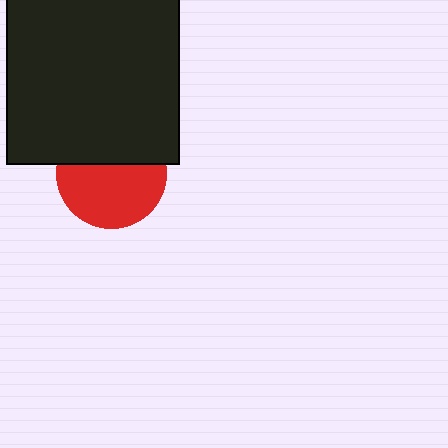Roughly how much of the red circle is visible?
About half of it is visible (roughly 59%).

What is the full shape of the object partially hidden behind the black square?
The partially hidden object is a red circle.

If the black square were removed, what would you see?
You would see the complete red circle.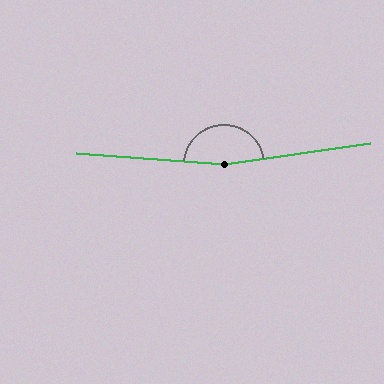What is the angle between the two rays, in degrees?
Approximately 167 degrees.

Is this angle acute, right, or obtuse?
It is obtuse.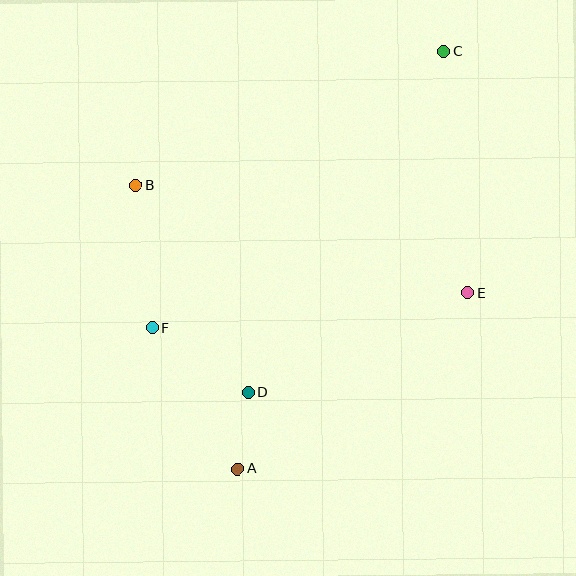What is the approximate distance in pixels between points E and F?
The distance between E and F is approximately 318 pixels.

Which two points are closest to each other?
Points A and D are closest to each other.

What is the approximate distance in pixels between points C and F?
The distance between C and F is approximately 402 pixels.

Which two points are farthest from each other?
Points A and C are farthest from each other.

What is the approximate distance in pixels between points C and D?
The distance between C and D is approximately 393 pixels.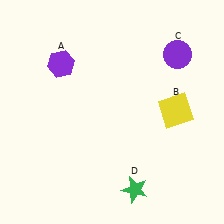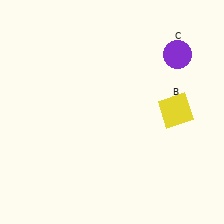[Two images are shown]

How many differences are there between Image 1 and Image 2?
There are 2 differences between the two images.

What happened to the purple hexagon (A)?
The purple hexagon (A) was removed in Image 2. It was in the top-left area of Image 1.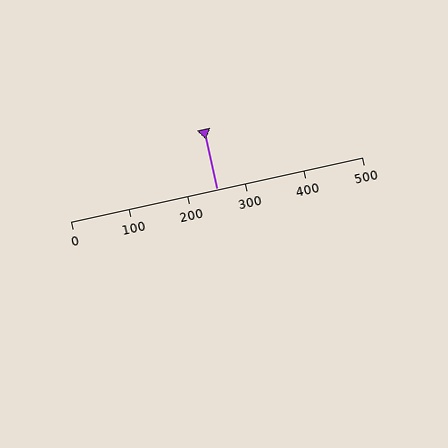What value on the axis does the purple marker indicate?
The marker indicates approximately 250.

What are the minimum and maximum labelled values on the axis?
The axis runs from 0 to 500.